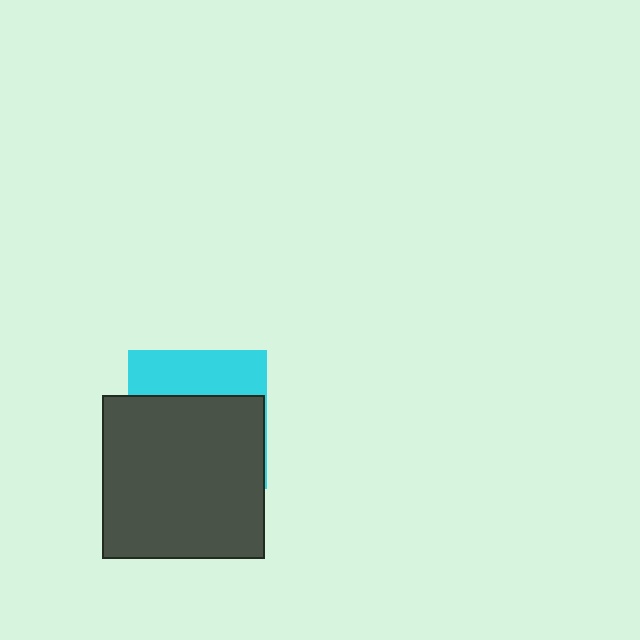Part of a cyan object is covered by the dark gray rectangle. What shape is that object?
It is a square.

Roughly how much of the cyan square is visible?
A small part of it is visible (roughly 34%).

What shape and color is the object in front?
The object in front is a dark gray rectangle.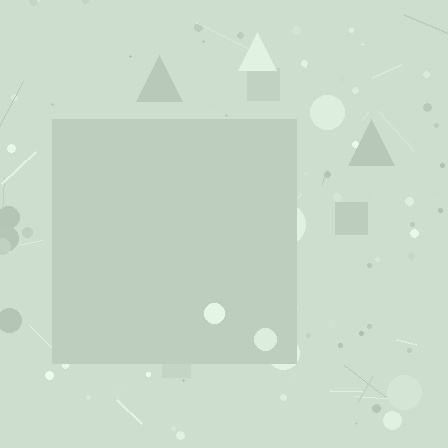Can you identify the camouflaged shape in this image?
The camouflaged shape is a square.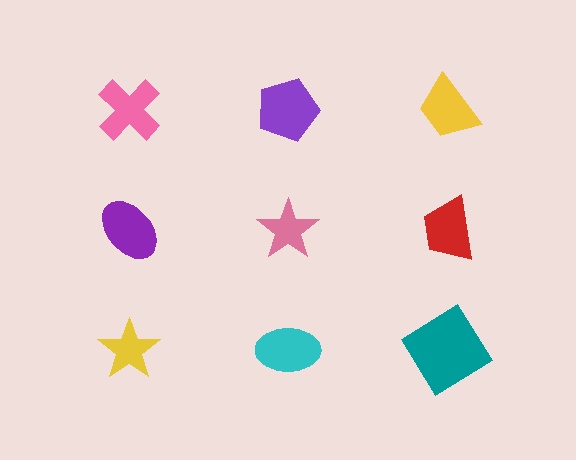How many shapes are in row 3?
3 shapes.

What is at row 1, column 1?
A pink cross.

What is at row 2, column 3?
A red trapezoid.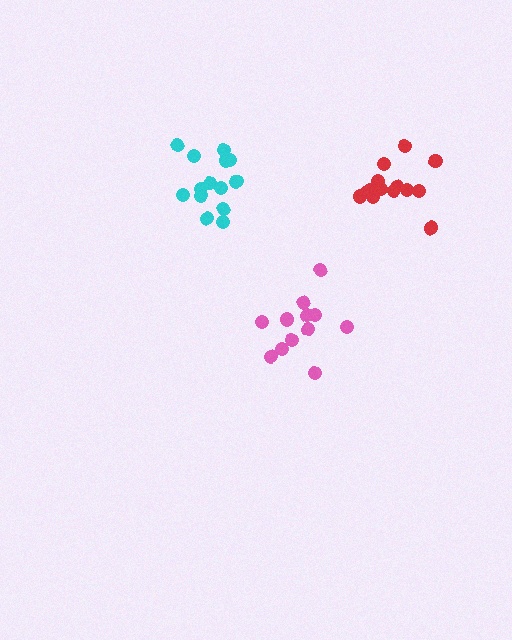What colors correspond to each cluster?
The clusters are colored: pink, red, cyan.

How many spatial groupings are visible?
There are 3 spatial groupings.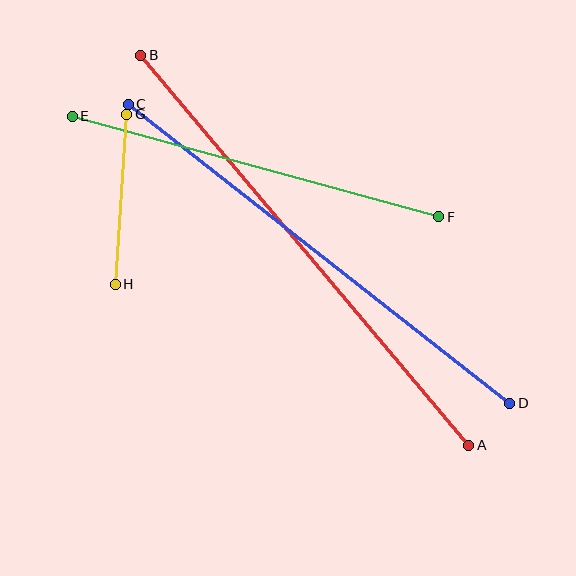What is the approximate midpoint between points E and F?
The midpoint is at approximately (256, 166) pixels.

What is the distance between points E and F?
The distance is approximately 380 pixels.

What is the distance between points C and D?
The distance is approximately 485 pixels.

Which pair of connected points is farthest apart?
Points A and B are farthest apart.